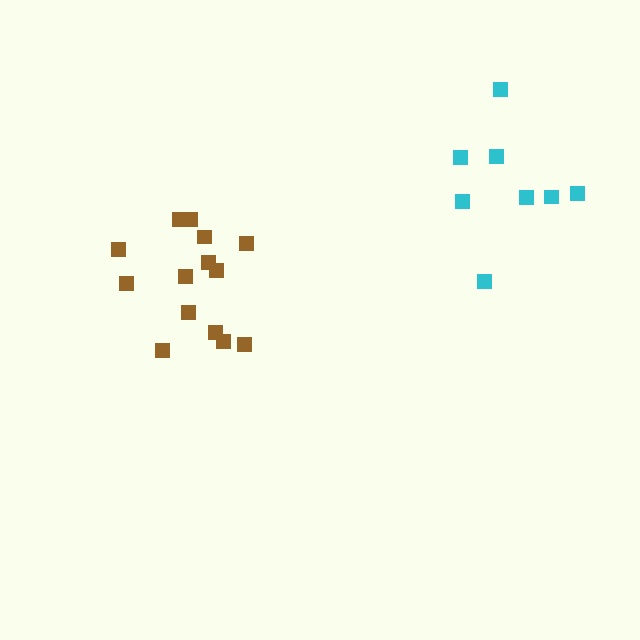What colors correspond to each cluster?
The clusters are colored: cyan, brown.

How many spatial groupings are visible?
There are 2 spatial groupings.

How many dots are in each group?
Group 1: 8 dots, Group 2: 14 dots (22 total).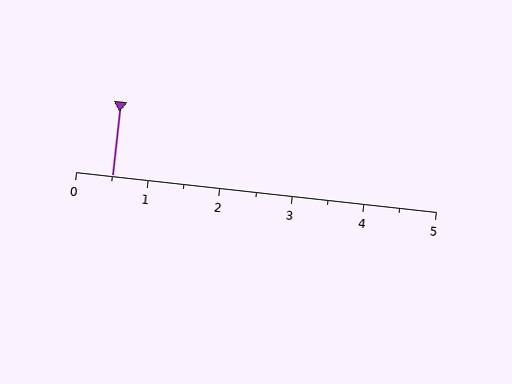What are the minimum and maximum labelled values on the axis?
The axis runs from 0 to 5.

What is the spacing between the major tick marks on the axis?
The major ticks are spaced 1 apart.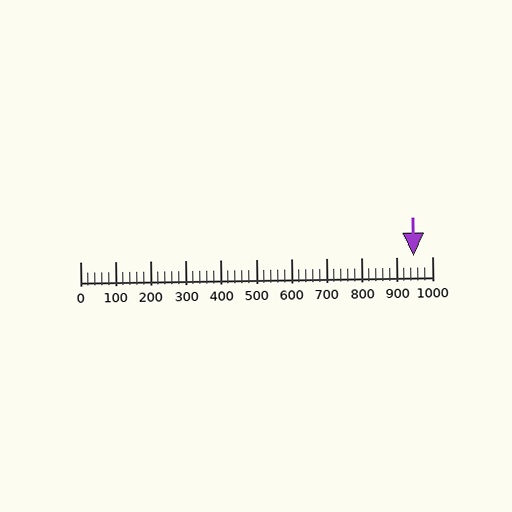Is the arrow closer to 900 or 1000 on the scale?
The arrow is closer to 900.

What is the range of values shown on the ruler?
The ruler shows values from 0 to 1000.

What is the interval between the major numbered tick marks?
The major tick marks are spaced 100 units apart.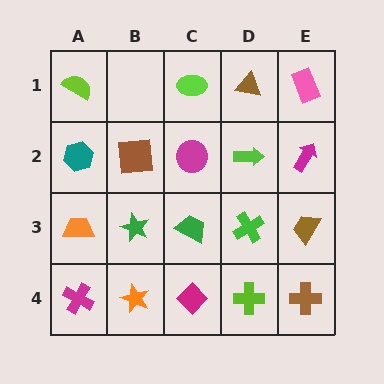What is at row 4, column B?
An orange star.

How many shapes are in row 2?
5 shapes.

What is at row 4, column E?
A brown cross.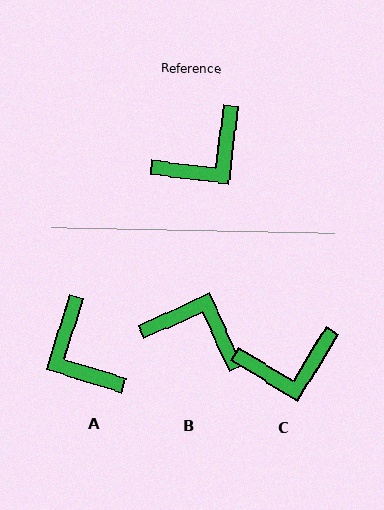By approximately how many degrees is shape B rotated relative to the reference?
Approximately 122 degrees counter-clockwise.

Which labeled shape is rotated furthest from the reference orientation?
B, about 122 degrees away.